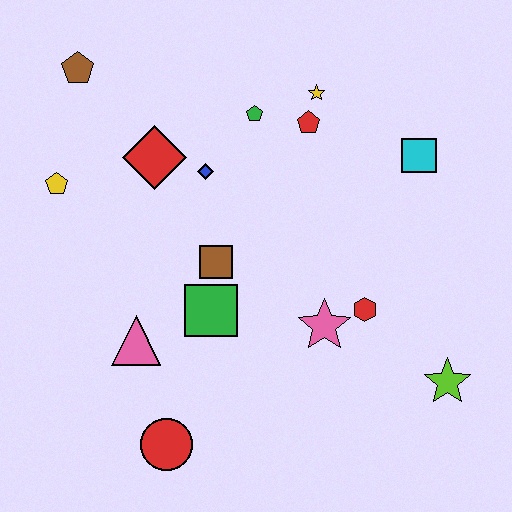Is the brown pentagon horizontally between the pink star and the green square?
No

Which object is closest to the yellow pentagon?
The red diamond is closest to the yellow pentagon.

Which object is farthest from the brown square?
The lime star is farthest from the brown square.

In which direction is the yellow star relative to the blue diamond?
The yellow star is to the right of the blue diamond.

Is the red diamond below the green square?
No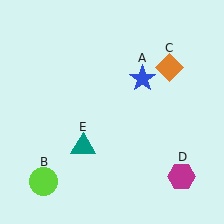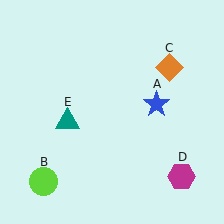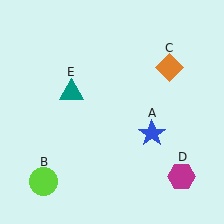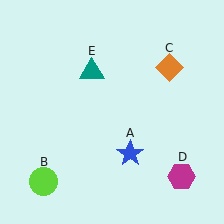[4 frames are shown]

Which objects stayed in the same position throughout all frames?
Lime circle (object B) and orange diamond (object C) and magenta hexagon (object D) remained stationary.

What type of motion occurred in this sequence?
The blue star (object A), teal triangle (object E) rotated clockwise around the center of the scene.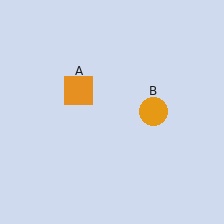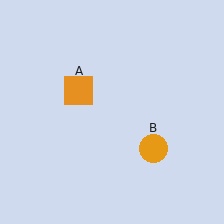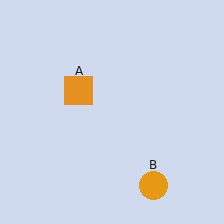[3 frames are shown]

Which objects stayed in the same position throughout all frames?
Orange square (object A) remained stationary.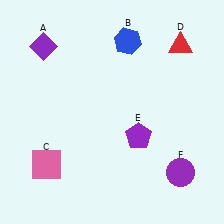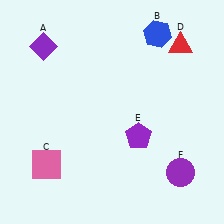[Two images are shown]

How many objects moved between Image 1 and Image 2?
1 object moved between the two images.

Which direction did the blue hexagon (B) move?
The blue hexagon (B) moved right.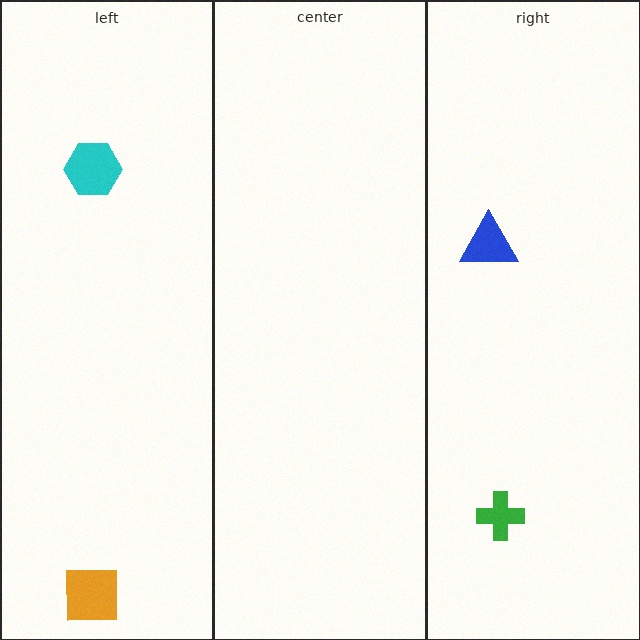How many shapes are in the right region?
2.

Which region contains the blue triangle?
The right region.